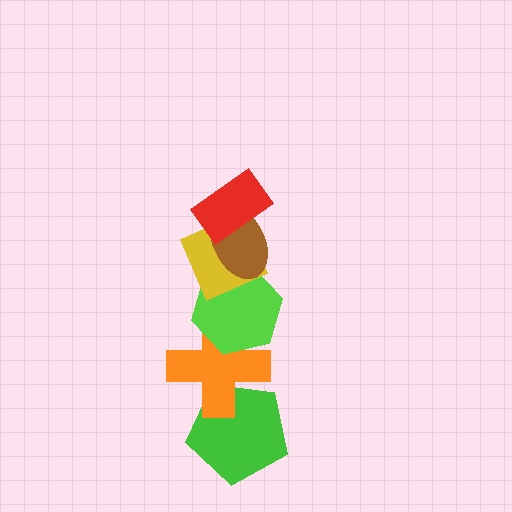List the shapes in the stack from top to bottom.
From top to bottom: the red rectangle, the brown ellipse, the yellow diamond, the lime hexagon, the orange cross, the green pentagon.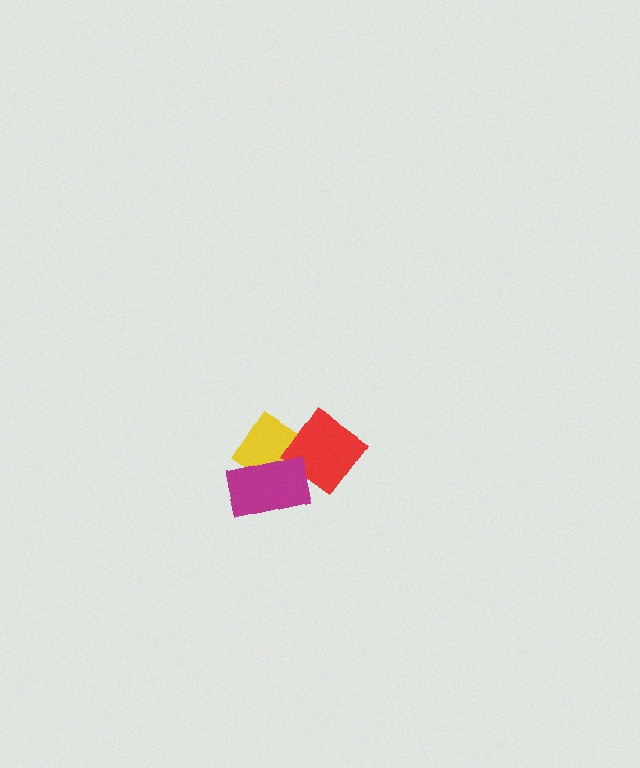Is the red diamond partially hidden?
Yes, it is partially covered by another shape.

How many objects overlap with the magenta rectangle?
2 objects overlap with the magenta rectangle.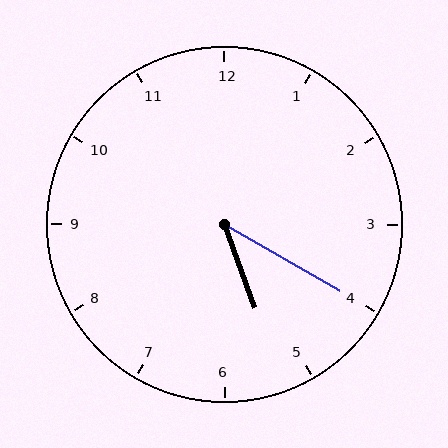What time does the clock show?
5:20.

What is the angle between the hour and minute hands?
Approximately 40 degrees.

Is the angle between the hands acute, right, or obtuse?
It is acute.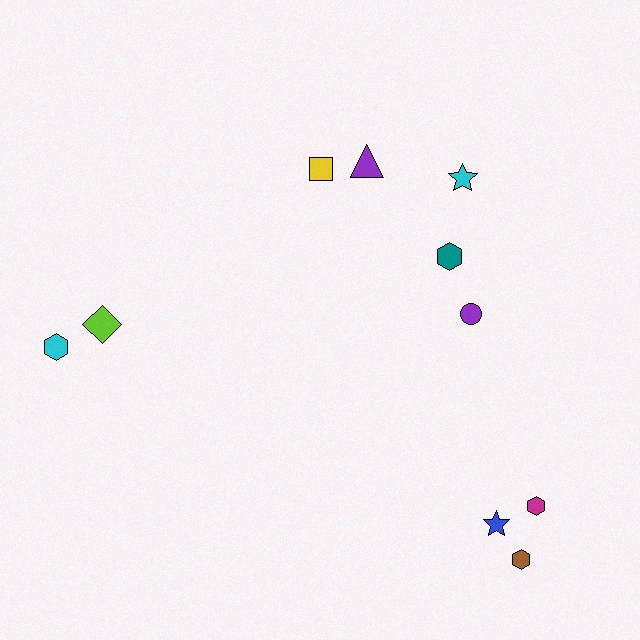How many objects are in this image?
There are 10 objects.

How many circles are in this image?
There is 1 circle.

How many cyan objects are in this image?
There are 2 cyan objects.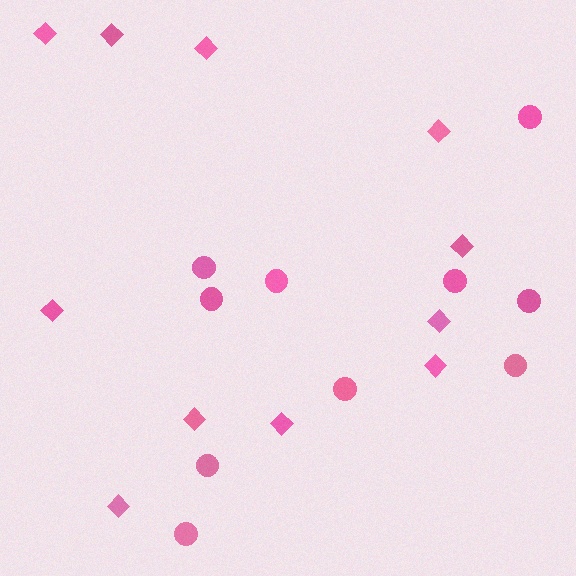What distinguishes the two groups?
There are 2 groups: one group of diamonds (11) and one group of circles (10).